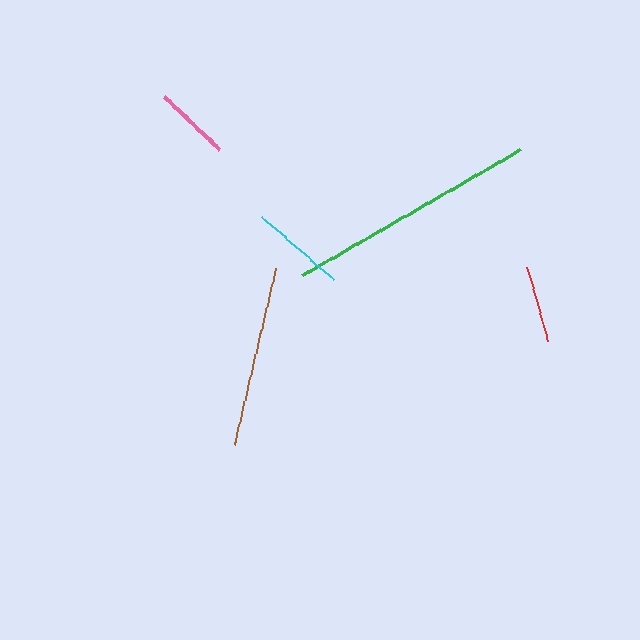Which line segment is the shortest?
The pink line is the shortest at approximately 76 pixels.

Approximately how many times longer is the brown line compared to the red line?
The brown line is approximately 2.4 times the length of the red line.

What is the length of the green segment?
The green segment is approximately 253 pixels long.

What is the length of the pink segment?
The pink segment is approximately 76 pixels long.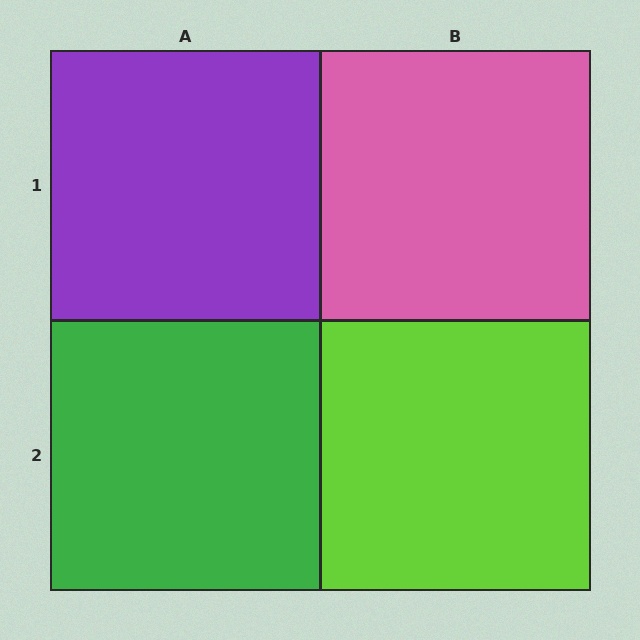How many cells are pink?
1 cell is pink.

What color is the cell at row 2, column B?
Lime.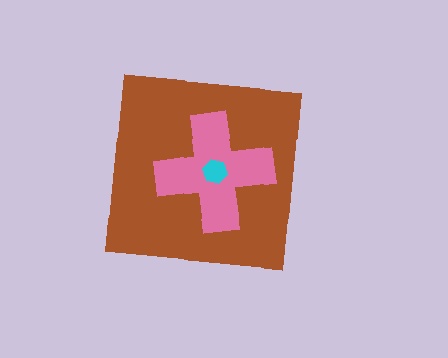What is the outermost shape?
The brown square.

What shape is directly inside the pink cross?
The cyan hexagon.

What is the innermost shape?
The cyan hexagon.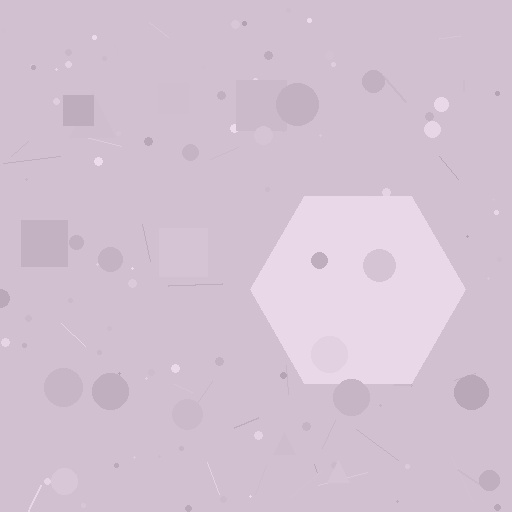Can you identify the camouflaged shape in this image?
The camouflaged shape is a hexagon.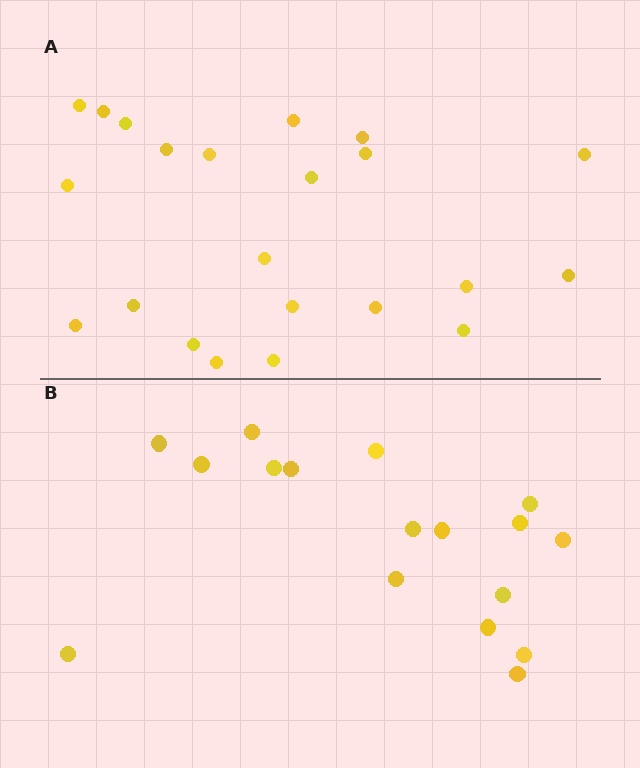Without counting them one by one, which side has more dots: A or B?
Region A (the top region) has more dots.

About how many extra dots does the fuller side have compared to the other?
Region A has about 5 more dots than region B.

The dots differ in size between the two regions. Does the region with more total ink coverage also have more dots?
No. Region B has more total ink coverage because its dots are larger, but region A actually contains more individual dots. Total area can be misleading — the number of items is what matters here.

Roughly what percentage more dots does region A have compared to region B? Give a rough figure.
About 30% more.